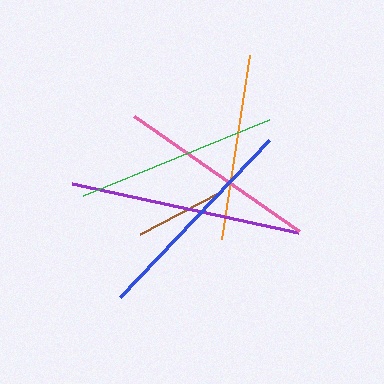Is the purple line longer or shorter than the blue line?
The purple line is longer than the blue line.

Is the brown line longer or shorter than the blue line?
The blue line is longer than the brown line.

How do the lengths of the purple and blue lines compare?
The purple and blue lines are approximately the same length.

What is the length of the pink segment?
The pink segment is approximately 201 pixels long.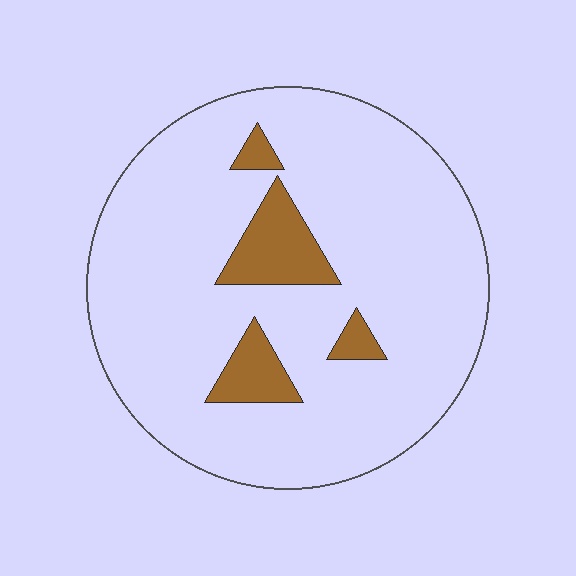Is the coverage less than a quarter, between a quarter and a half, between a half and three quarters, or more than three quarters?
Less than a quarter.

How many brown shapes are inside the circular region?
4.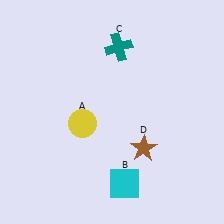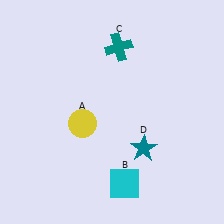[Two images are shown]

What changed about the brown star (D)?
In Image 1, D is brown. In Image 2, it changed to teal.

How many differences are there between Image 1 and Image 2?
There is 1 difference between the two images.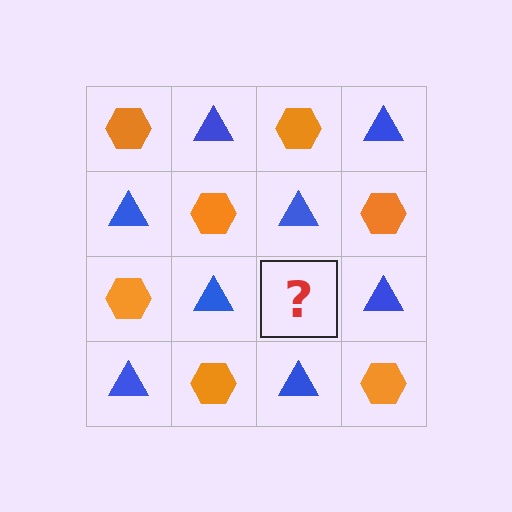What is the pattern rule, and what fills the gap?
The rule is that it alternates orange hexagon and blue triangle in a checkerboard pattern. The gap should be filled with an orange hexagon.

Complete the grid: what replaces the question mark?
The question mark should be replaced with an orange hexagon.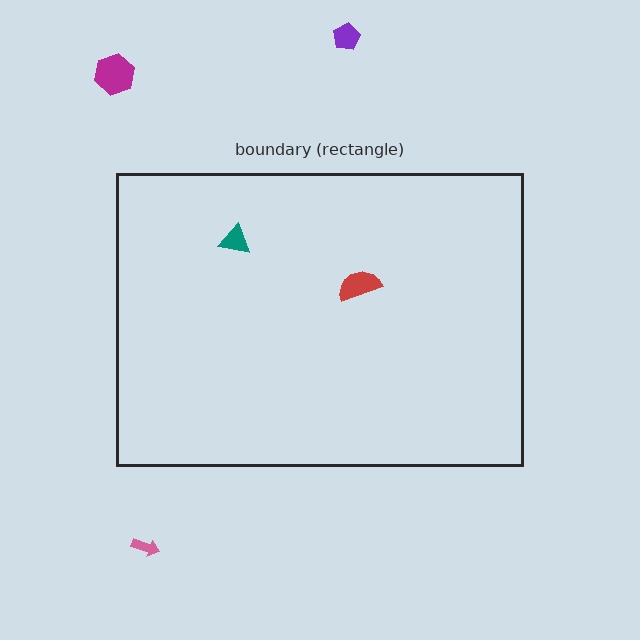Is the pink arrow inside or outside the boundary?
Outside.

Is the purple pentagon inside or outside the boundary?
Outside.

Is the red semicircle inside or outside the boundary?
Inside.